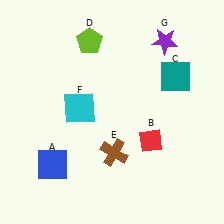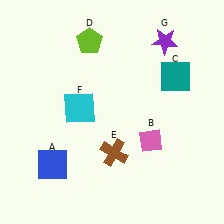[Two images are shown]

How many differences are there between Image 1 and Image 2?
There is 1 difference between the two images.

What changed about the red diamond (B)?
In Image 1, B is red. In Image 2, it changed to pink.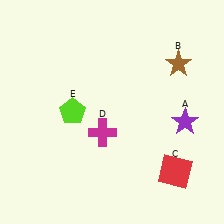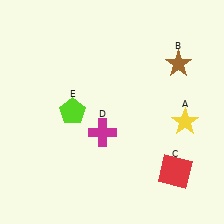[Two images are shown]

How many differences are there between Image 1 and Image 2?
There is 1 difference between the two images.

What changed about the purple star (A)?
In Image 1, A is purple. In Image 2, it changed to yellow.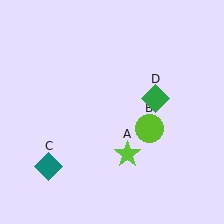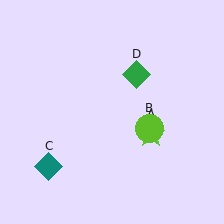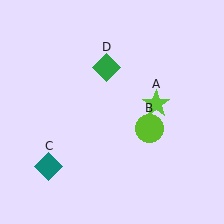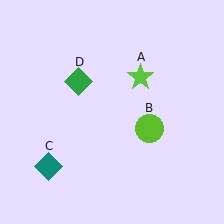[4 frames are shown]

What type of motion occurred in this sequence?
The lime star (object A), green diamond (object D) rotated counterclockwise around the center of the scene.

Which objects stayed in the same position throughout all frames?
Lime circle (object B) and teal diamond (object C) remained stationary.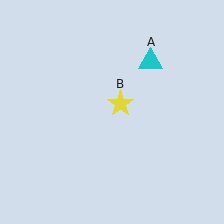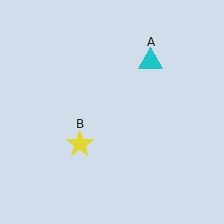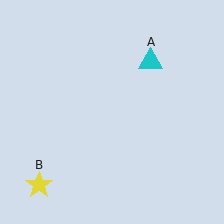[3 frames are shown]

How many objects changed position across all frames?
1 object changed position: yellow star (object B).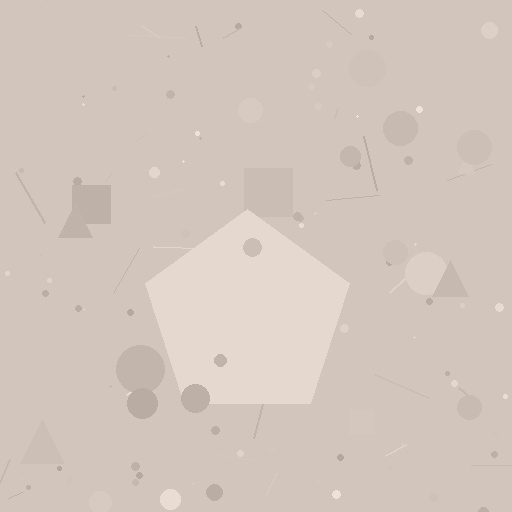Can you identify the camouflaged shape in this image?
The camouflaged shape is a pentagon.